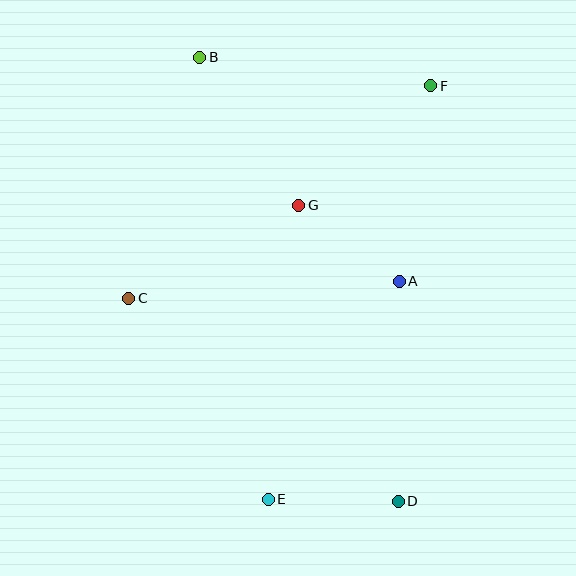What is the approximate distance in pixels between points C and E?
The distance between C and E is approximately 245 pixels.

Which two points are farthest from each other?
Points B and D are farthest from each other.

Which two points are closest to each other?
Points A and G are closest to each other.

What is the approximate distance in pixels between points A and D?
The distance between A and D is approximately 220 pixels.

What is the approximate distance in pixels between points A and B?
The distance between A and B is approximately 300 pixels.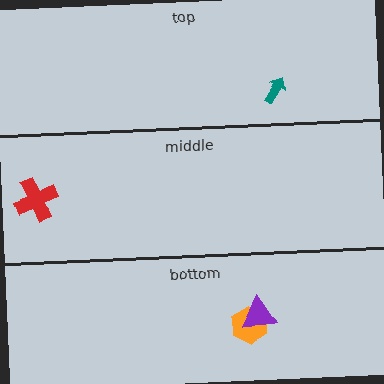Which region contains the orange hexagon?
The bottom region.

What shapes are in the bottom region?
The orange hexagon, the purple triangle.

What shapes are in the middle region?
The red cross.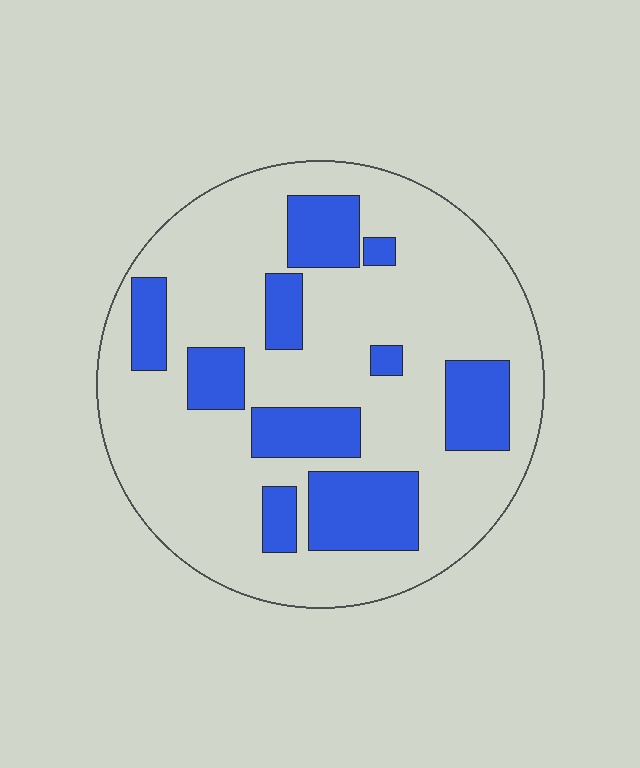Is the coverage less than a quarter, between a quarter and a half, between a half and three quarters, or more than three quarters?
Between a quarter and a half.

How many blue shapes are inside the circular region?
10.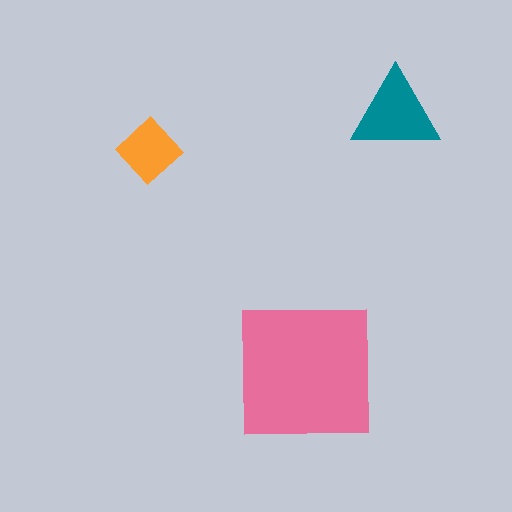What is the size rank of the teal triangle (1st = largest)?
2nd.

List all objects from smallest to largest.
The orange diamond, the teal triangle, the pink square.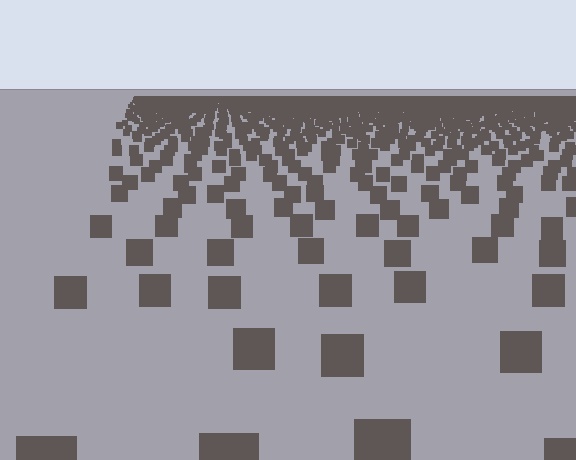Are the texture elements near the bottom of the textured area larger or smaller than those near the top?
Larger. Near the bottom, elements are closer to the viewer and appear at a bigger on-screen size.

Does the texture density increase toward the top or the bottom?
Density increases toward the top.